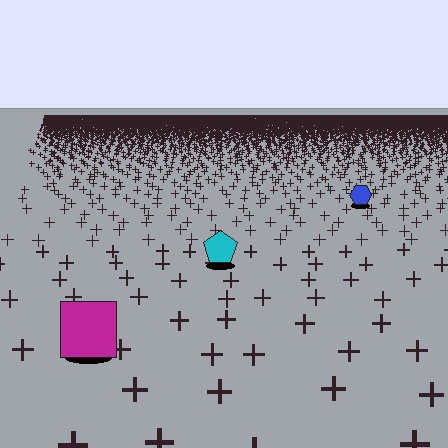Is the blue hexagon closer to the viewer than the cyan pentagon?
No. The cyan pentagon is closer — you can tell from the texture gradient: the ground texture is coarser near it.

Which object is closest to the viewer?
The magenta square is closest. The texture marks near it are larger and more spread out.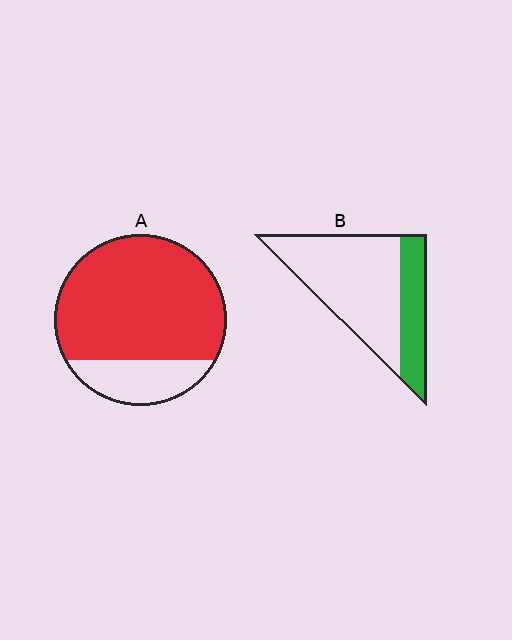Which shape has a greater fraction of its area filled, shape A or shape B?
Shape A.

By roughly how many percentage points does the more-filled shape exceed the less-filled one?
By roughly 50 percentage points (A over B).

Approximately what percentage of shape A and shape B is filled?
A is approximately 80% and B is approximately 30%.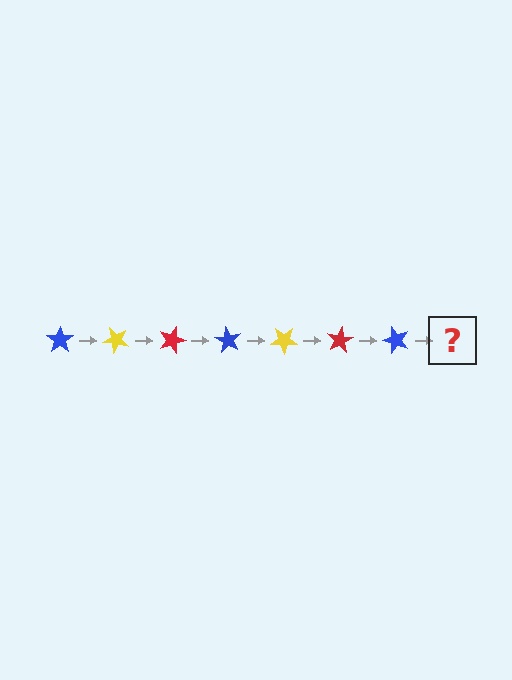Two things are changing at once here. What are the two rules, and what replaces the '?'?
The two rules are that it rotates 45 degrees each step and the color cycles through blue, yellow, and red. The '?' should be a yellow star, rotated 315 degrees from the start.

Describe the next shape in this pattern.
It should be a yellow star, rotated 315 degrees from the start.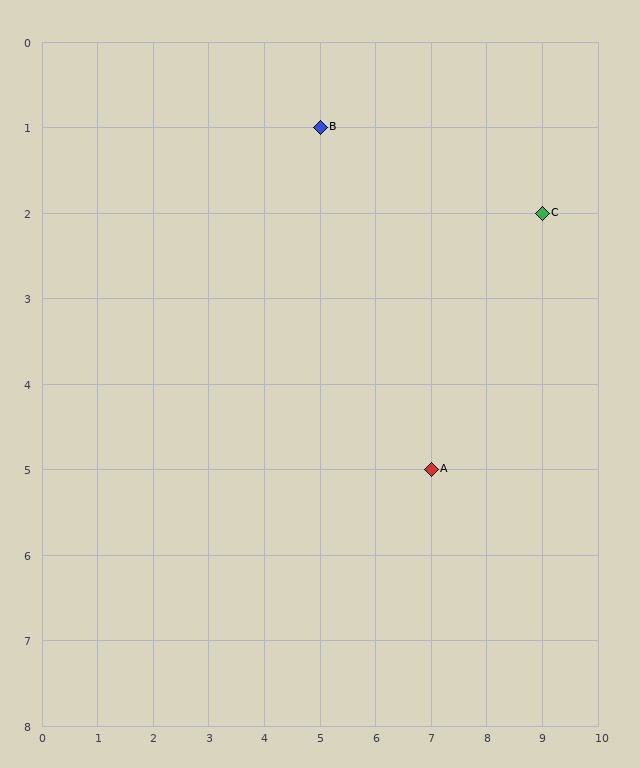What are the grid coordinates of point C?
Point C is at grid coordinates (9, 2).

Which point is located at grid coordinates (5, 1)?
Point B is at (5, 1).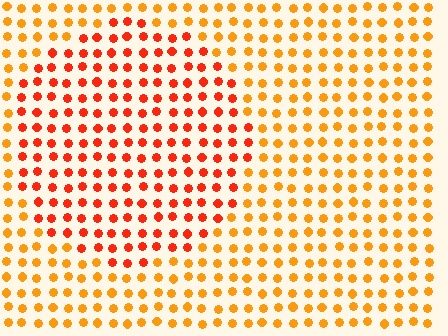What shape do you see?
I see a circle.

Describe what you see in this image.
The image is filled with small orange elements in a uniform arrangement. A circle-shaped region is visible where the elements are tinted to a slightly different hue, forming a subtle color boundary.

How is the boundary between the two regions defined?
The boundary is defined purely by a slight shift in hue (about 30 degrees). Spacing, size, and orientation are identical on both sides.